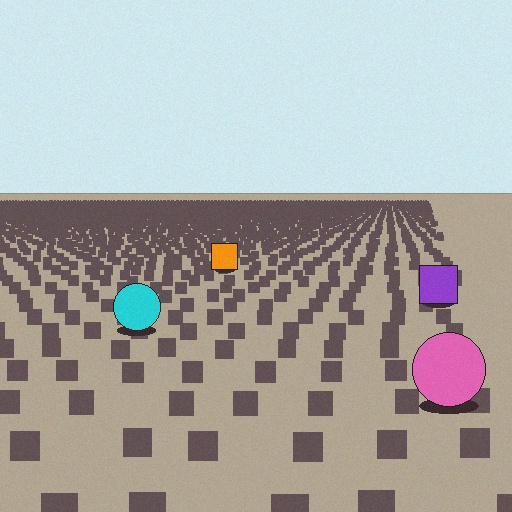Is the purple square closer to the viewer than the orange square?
Yes. The purple square is closer — you can tell from the texture gradient: the ground texture is coarser near it.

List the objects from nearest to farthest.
From nearest to farthest: the pink circle, the cyan circle, the purple square, the orange square.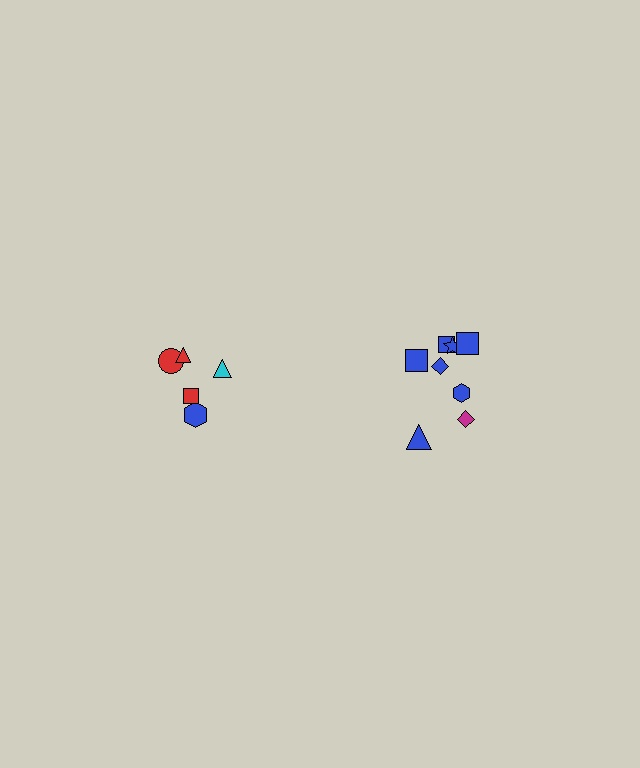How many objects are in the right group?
There are 8 objects.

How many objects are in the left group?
There are 5 objects.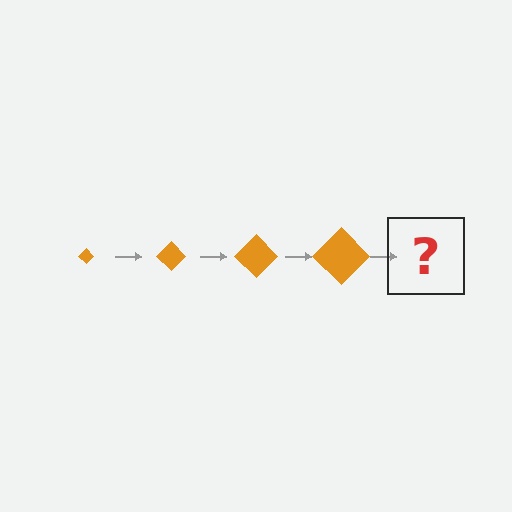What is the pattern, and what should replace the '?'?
The pattern is that the diamond gets progressively larger each step. The '?' should be an orange diamond, larger than the previous one.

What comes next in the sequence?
The next element should be an orange diamond, larger than the previous one.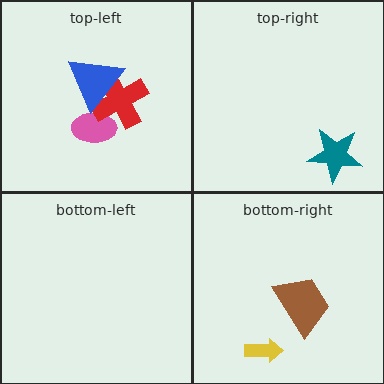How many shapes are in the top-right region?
1.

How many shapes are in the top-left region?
3.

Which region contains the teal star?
The top-right region.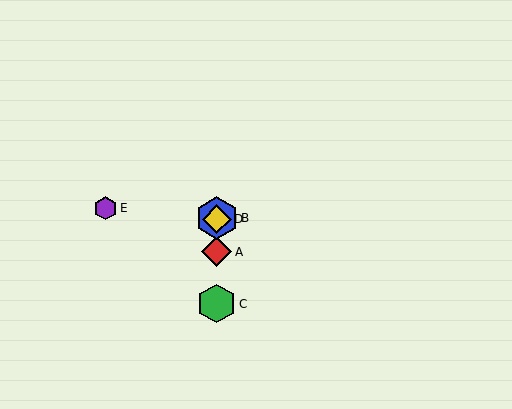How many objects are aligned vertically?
4 objects (A, B, C, D) are aligned vertically.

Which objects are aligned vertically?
Objects A, B, C, D are aligned vertically.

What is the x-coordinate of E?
Object E is at x≈105.